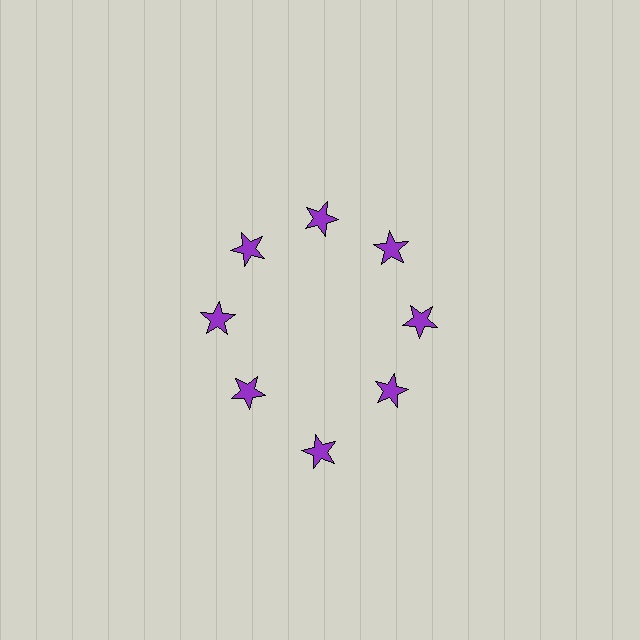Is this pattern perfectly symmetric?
No. The 8 purple stars are arranged in a ring, but one element near the 6 o'clock position is pushed outward from the center, breaking the 8-fold rotational symmetry.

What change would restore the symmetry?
The symmetry would be restored by moving it inward, back onto the ring so that all 8 stars sit at equal angles and equal distance from the center.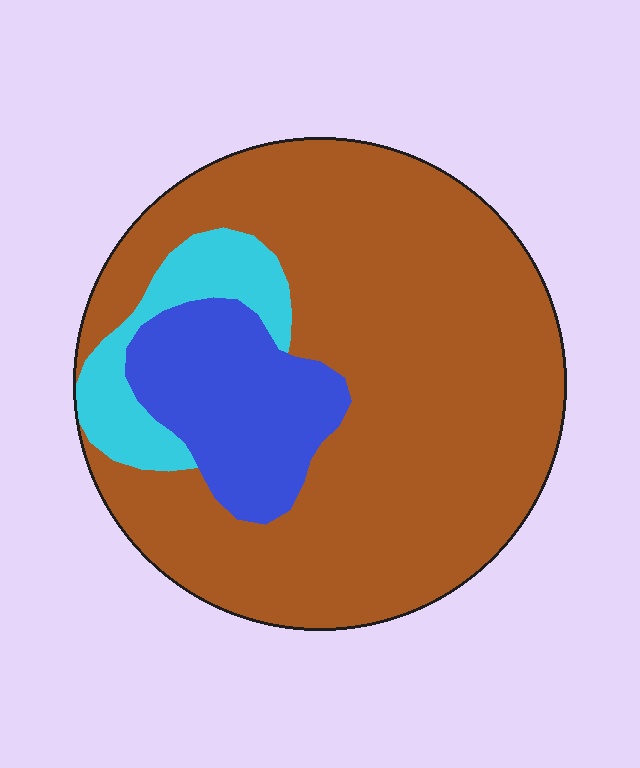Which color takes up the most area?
Brown, at roughly 75%.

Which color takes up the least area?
Cyan, at roughly 10%.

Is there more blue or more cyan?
Blue.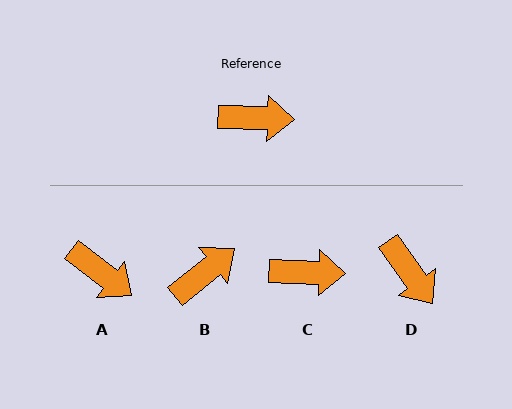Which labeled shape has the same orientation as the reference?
C.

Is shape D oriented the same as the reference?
No, it is off by about 53 degrees.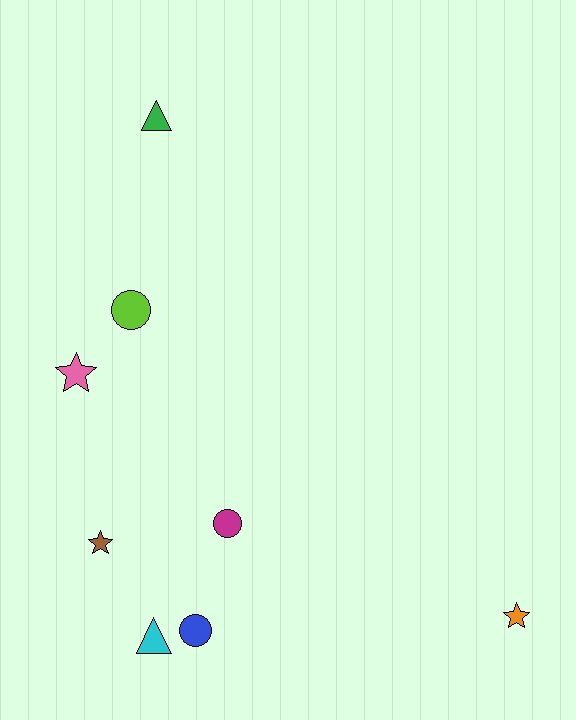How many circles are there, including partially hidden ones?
There are 3 circles.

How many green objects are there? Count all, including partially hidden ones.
There is 1 green object.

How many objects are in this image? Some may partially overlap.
There are 8 objects.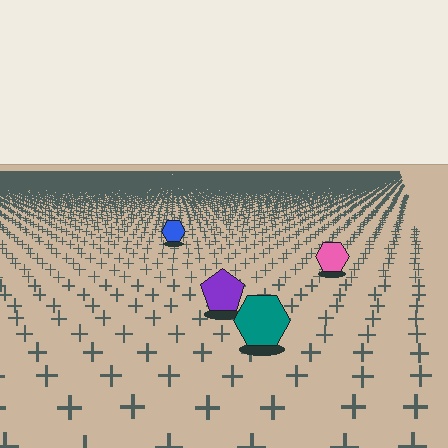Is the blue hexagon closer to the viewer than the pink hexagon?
No. The pink hexagon is closer — you can tell from the texture gradient: the ground texture is coarser near it.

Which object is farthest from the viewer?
The blue hexagon is farthest from the viewer. It appears smaller and the ground texture around it is denser.